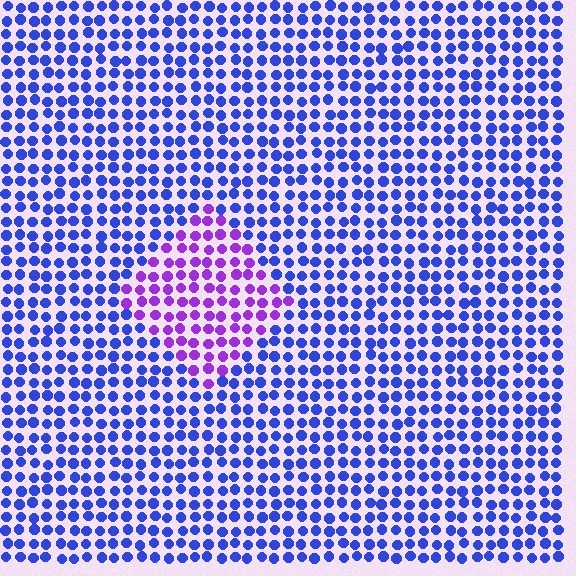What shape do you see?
I see a diamond.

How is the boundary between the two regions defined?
The boundary is defined purely by a slight shift in hue (about 46 degrees). Spacing, size, and orientation are identical on both sides.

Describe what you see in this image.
The image is filled with small blue elements in a uniform arrangement. A diamond-shaped region is visible where the elements are tinted to a slightly different hue, forming a subtle color boundary.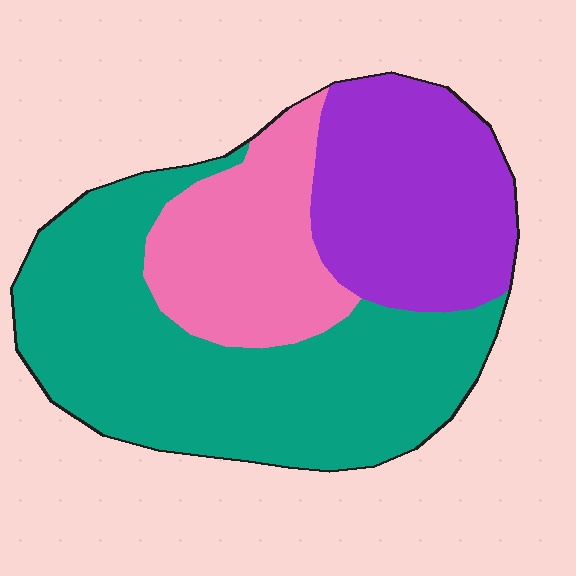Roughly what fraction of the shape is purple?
Purple takes up about one quarter (1/4) of the shape.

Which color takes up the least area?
Pink, at roughly 20%.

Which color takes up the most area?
Teal, at roughly 50%.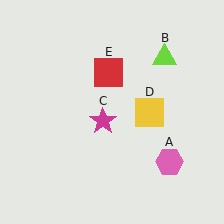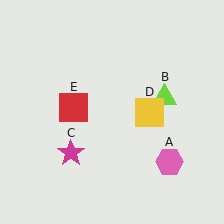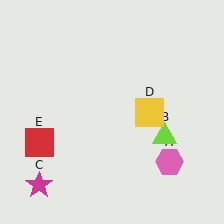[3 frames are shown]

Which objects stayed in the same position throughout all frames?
Pink hexagon (object A) and yellow square (object D) remained stationary.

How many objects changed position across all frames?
3 objects changed position: lime triangle (object B), magenta star (object C), red square (object E).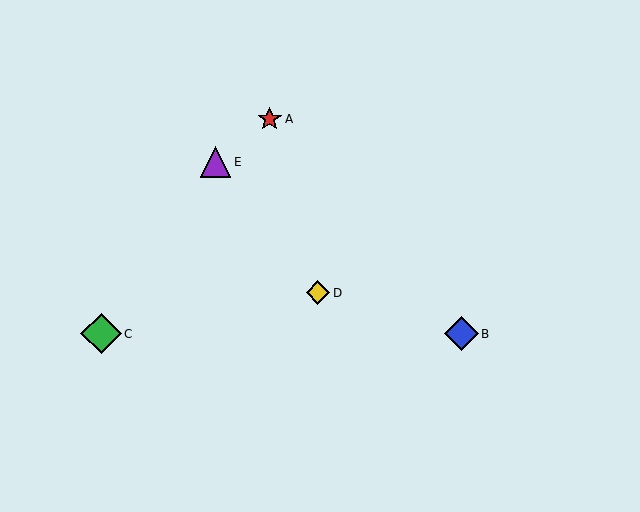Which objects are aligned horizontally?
Objects B, C are aligned horizontally.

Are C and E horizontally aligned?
No, C is at y≈334 and E is at y≈162.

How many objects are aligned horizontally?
2 objects (B, C) are aligned horizontally.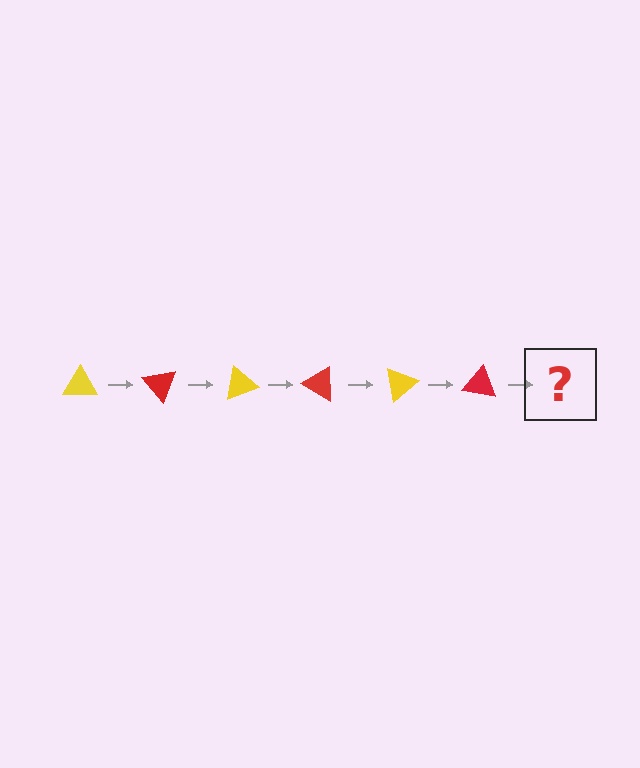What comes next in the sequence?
The next element should be a yellow triangle, rotated 300 degrees from the start.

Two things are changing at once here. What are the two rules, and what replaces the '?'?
The two rules are that it rotates 50 degrees each step and the color cycles through yellow and red. The '?' should be a yellow triangle, rotated 300 degrees from the start.